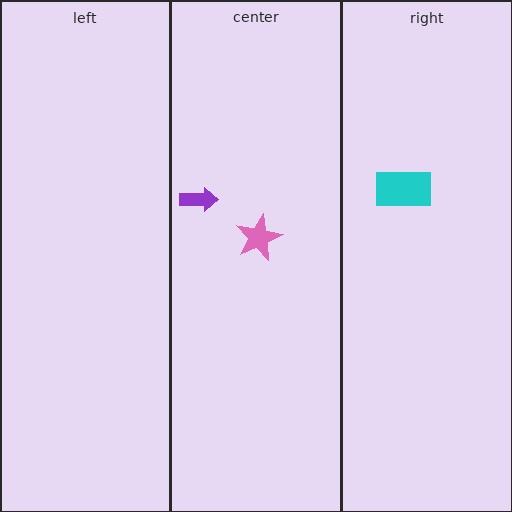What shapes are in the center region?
The pink star, the purple arrow.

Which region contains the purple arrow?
The center region.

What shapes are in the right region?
The cyan rectangle.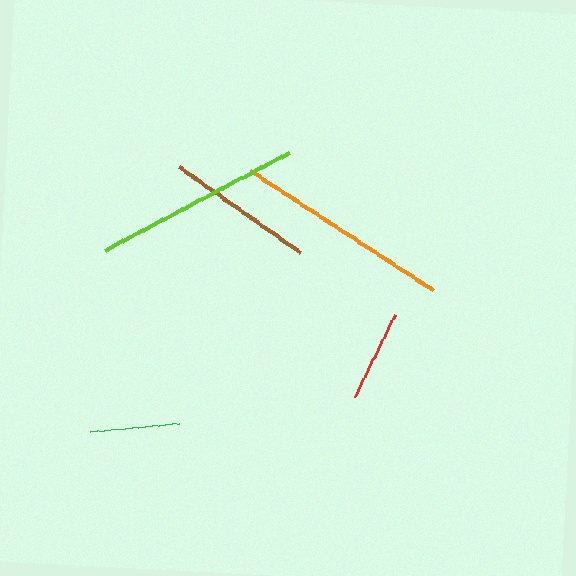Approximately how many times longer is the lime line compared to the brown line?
The lime line is approximately 1.4 times the length of the brown line.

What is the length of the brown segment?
The brown segment is approximately 148 pixels long.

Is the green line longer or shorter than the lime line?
The lime line is longer than the green line.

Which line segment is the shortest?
The green line is the shortest at approximately 89 pixels.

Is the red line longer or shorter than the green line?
The red line is longer than the green line.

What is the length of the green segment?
The green segment is approximately 89 pixels long.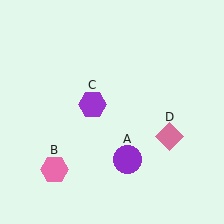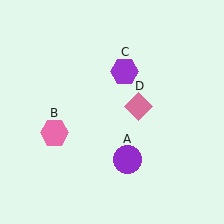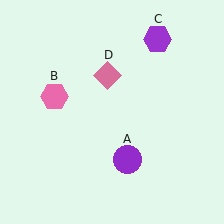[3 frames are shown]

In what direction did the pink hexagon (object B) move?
The pink hexagon (object B) moved up.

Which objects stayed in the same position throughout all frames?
Purple circle (object A) remained stationary.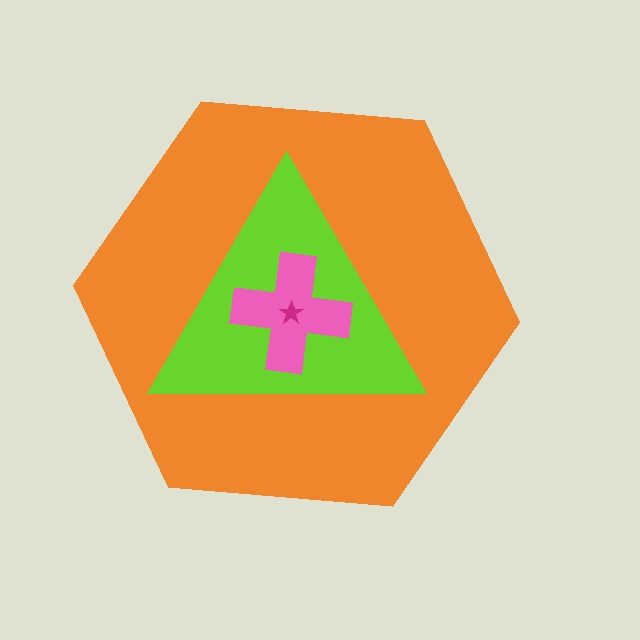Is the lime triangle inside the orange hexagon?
Yes.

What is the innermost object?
The magenta star.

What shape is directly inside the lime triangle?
The pink cross.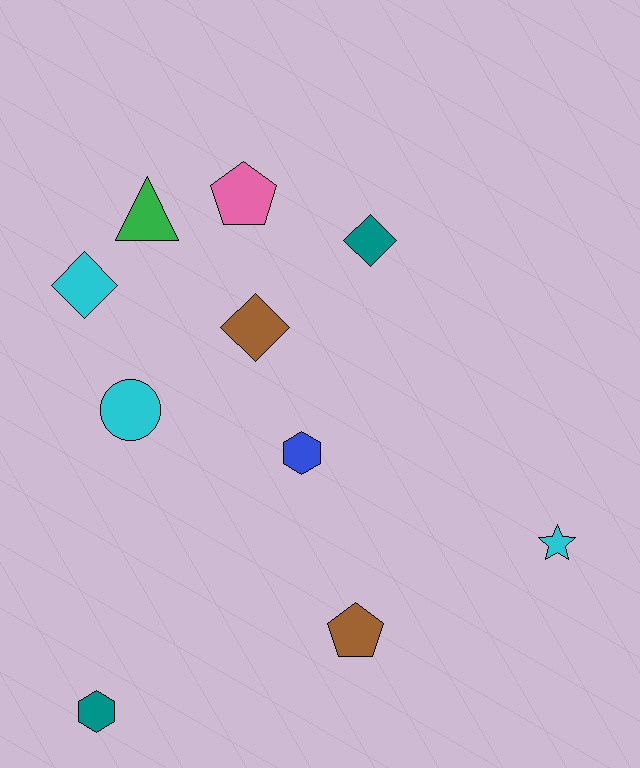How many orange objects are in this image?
There are no orange objects.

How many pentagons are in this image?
There are 2 pentagons.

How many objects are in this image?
There are 10 objects.